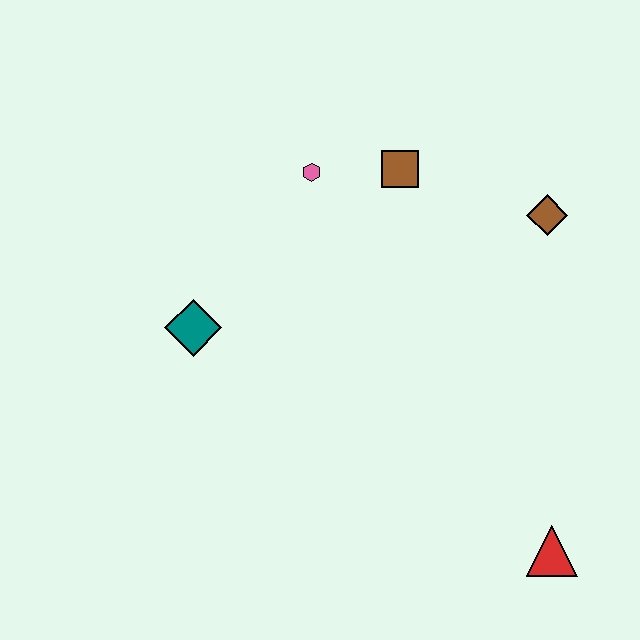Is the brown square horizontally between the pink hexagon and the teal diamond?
No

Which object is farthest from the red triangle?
The pink hexagon is farthest from the red triangle.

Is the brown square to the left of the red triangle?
Yes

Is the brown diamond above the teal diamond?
Yes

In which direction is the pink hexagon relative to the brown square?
The pink hexagon is to the left of the brown square.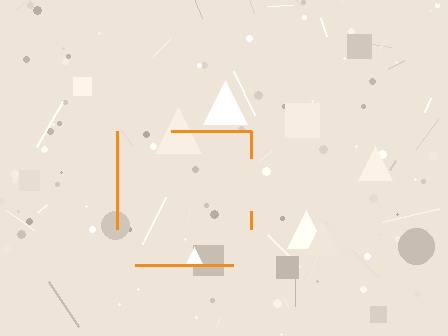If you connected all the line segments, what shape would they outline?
They would outline a square.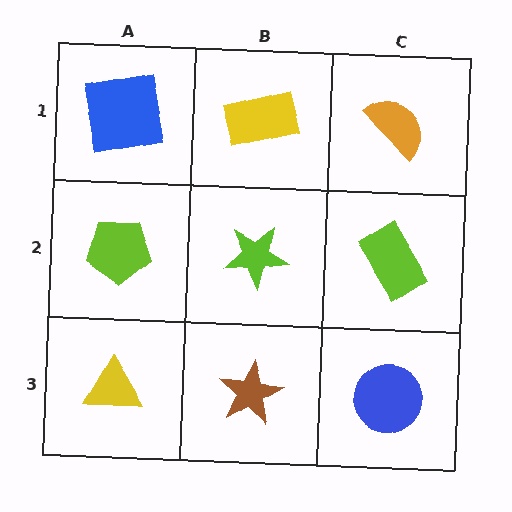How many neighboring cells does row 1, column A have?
2.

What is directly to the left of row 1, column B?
A blue square.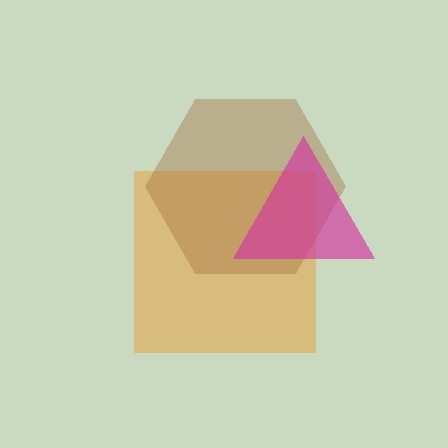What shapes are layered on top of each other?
The layered shapes are: an orange square, a brown hexagon, a magenta triangle.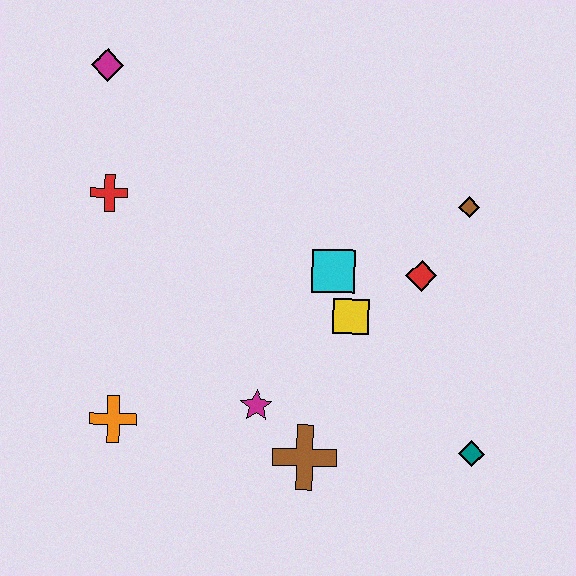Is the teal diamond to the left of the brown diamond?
No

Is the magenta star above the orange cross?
Yes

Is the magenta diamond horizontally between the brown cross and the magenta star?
No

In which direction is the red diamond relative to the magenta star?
The red diamond is to the right of the magenta star.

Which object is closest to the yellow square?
The cyan square is closest to the yellow square.